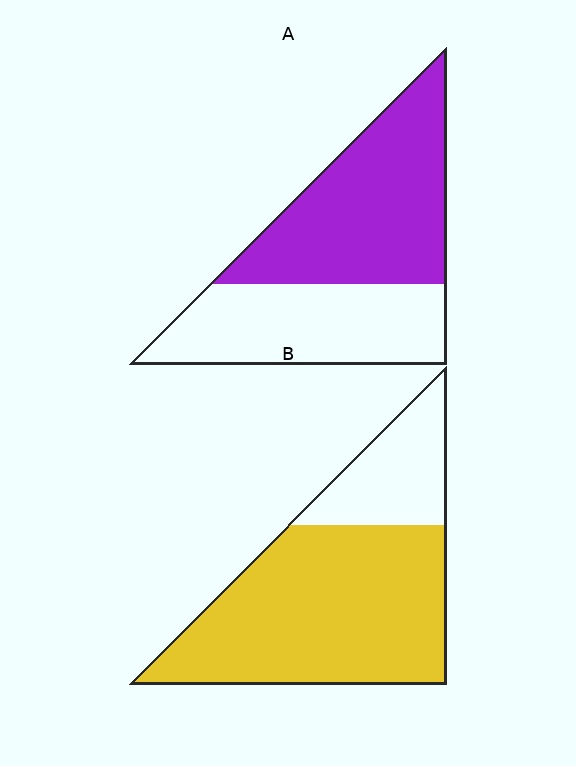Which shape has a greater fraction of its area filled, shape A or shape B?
Shape B.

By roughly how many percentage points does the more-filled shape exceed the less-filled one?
By roughly 20 percentage points (B over A).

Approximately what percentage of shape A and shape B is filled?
A is approximately 55% and B is approximately 75%.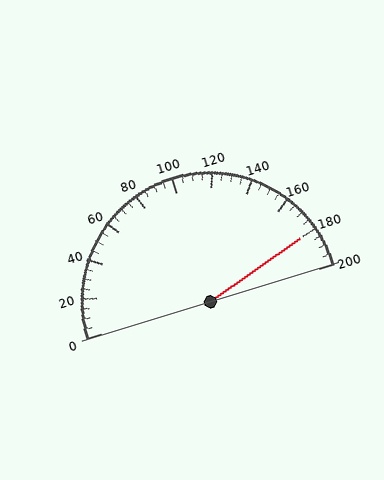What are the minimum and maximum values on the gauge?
The gauge ranges from 0 to 200.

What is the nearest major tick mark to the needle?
The nearest major tick mark is 180.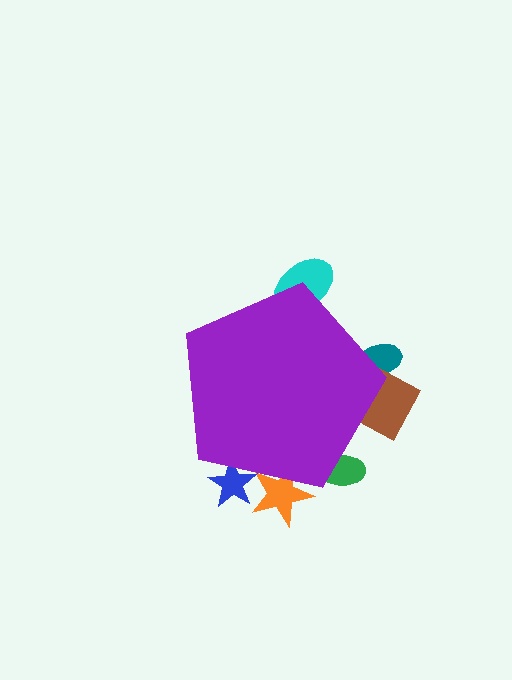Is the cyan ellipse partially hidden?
Yes, the cyan ellipse is partially hidden behind the purple pentagon.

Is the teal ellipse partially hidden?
Yes, the teal ellipse is partially hidden behind the purple pentagon.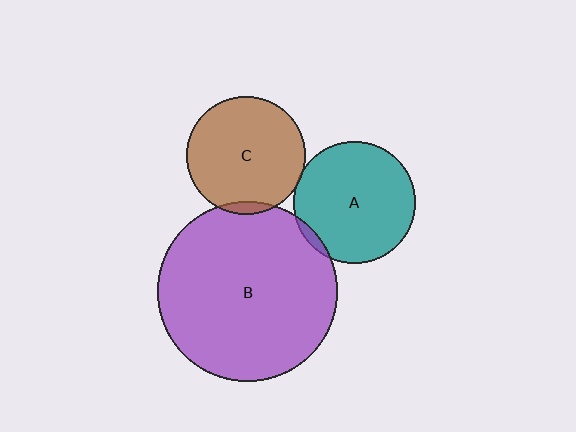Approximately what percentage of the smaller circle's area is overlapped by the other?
Approximately 5%.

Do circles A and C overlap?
Yes.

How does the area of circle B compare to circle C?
Approximately 2.3 times.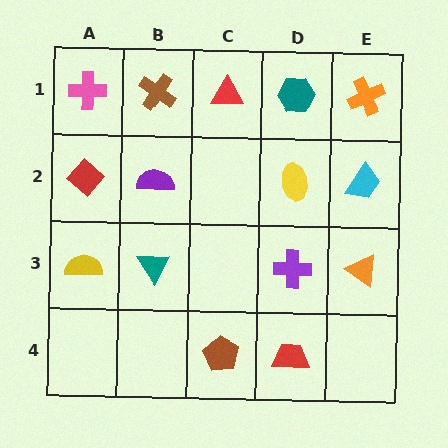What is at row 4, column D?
A red trapezoid.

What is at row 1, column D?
A teal hexagon.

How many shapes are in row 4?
2 shapes.